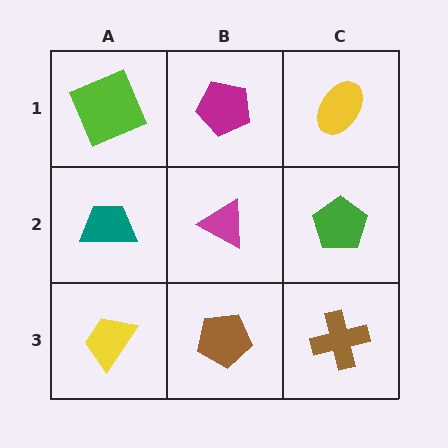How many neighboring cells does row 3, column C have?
2.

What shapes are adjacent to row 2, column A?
A lime square (row 1, column A), a yellow trapezoid (row 3, column A), a magenta triangle (row 2, column B).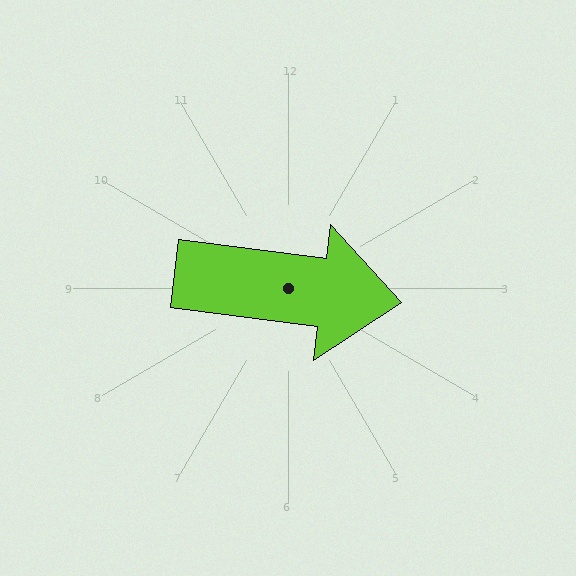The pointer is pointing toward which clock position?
Roughly 3 o'clock.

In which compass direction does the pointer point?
East.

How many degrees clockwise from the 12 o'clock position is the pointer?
Approximately 97 degrees.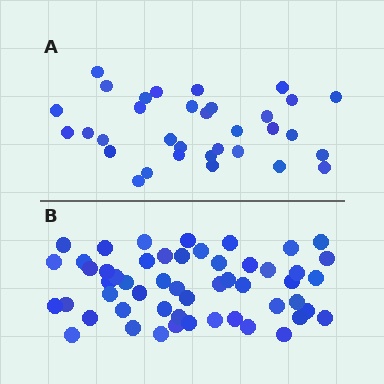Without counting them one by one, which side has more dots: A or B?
Region B (the bottom region) has more dots.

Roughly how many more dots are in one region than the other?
Region B has approximately 20 more dots than region A.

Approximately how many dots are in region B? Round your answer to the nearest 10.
About 50 dots. (The exact count is 53, which rounds to 50.)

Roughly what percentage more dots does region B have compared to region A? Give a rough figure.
About 60% more.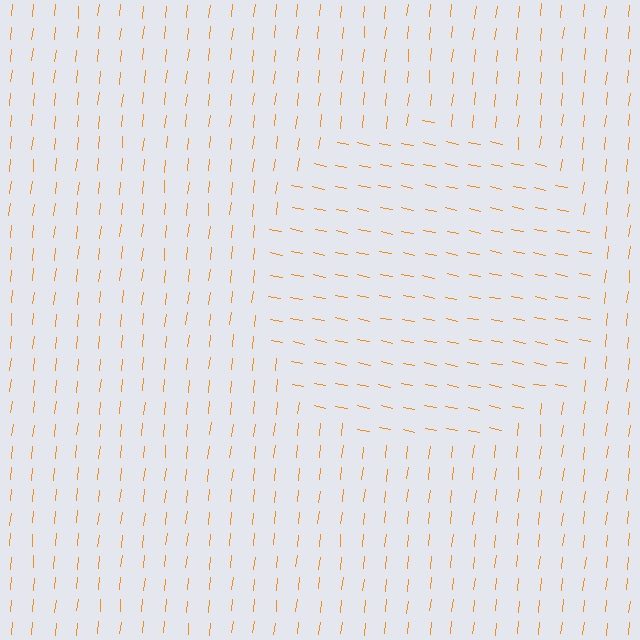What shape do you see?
I see a circle.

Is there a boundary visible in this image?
Yes, there is a texture boundary formed by a change in line orientation.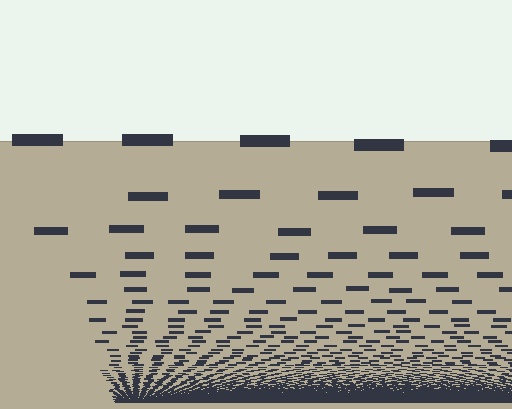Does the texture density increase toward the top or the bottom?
Density increases toward the bottom.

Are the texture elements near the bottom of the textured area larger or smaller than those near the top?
Smaller. The gradient is inverted — elements near the bottom are smaller and denser.